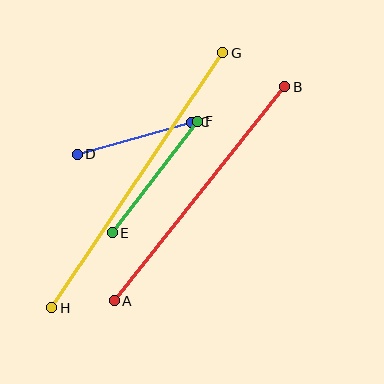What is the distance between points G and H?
The distance is approximately 307 pixels.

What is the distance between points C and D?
The distance is approximately 119 pixels.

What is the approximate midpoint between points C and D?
The midpoint is at approximately (134, 138) pixels.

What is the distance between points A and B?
The distance is approximately 274 pixels.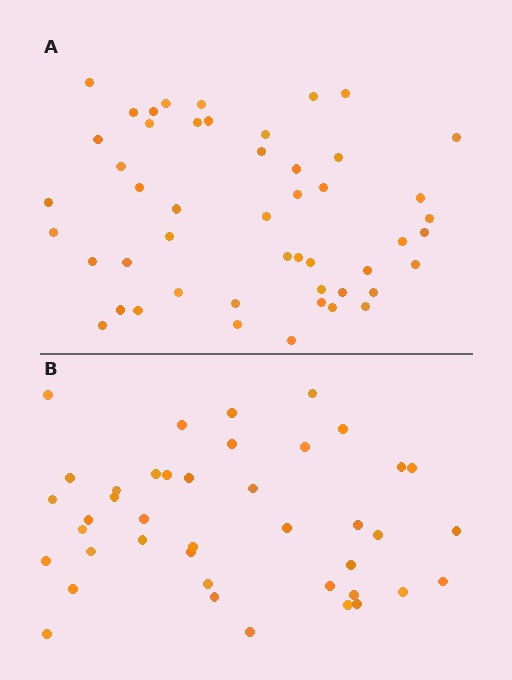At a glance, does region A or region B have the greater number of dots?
Region A (the top region) has more dots.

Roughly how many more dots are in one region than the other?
Region A has roughly 8 or so more dots than region B.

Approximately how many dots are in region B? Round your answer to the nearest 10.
About 40 dots. (The exact count is 41, which rounds to 40.)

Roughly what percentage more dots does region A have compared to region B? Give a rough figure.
About 20% more.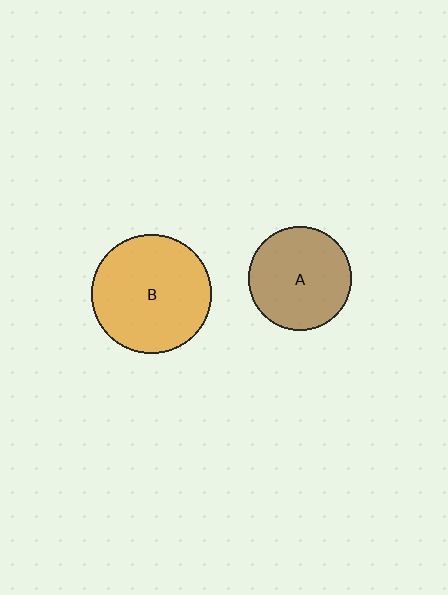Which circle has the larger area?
Circle B (orange).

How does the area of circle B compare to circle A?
Approximately 1.3 times.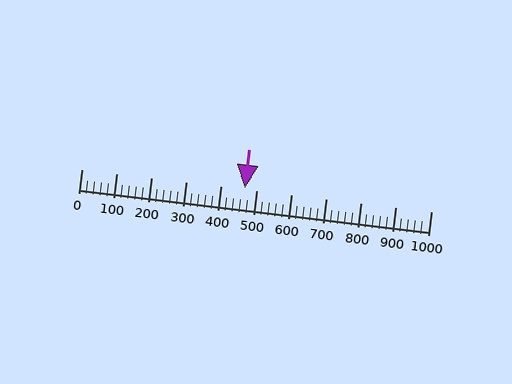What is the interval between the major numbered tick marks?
The major tick marks are spaced 100 units apart.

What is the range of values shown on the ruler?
The ruler shows values from 0 to 1000.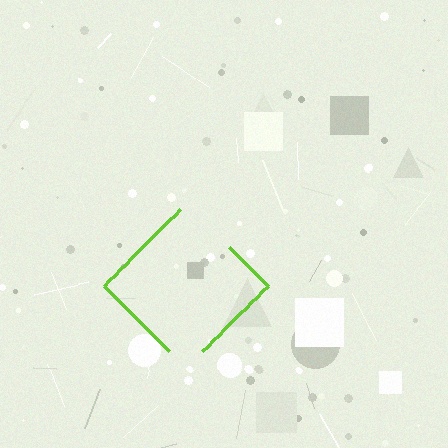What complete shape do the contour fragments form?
The contour fragments form a diamond.